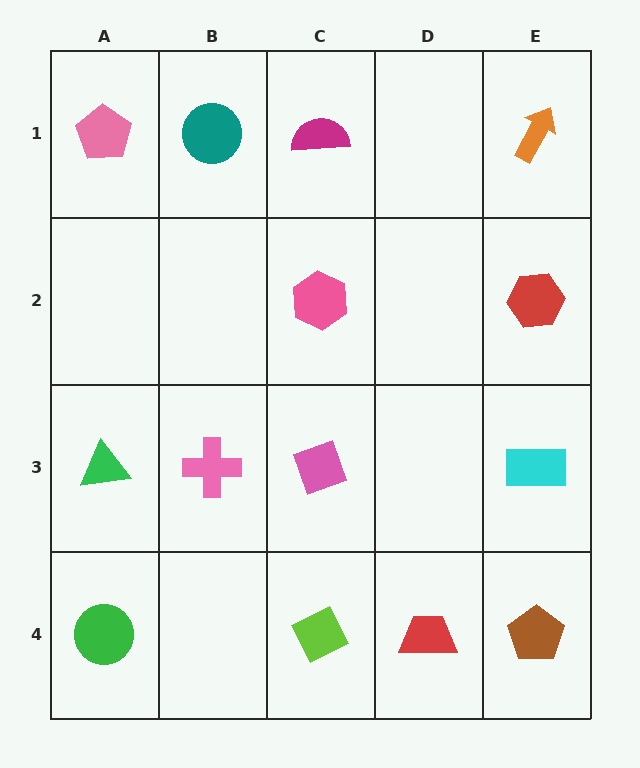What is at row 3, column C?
A pink diamond.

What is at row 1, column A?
A pink pentagon.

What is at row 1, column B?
A teal circle.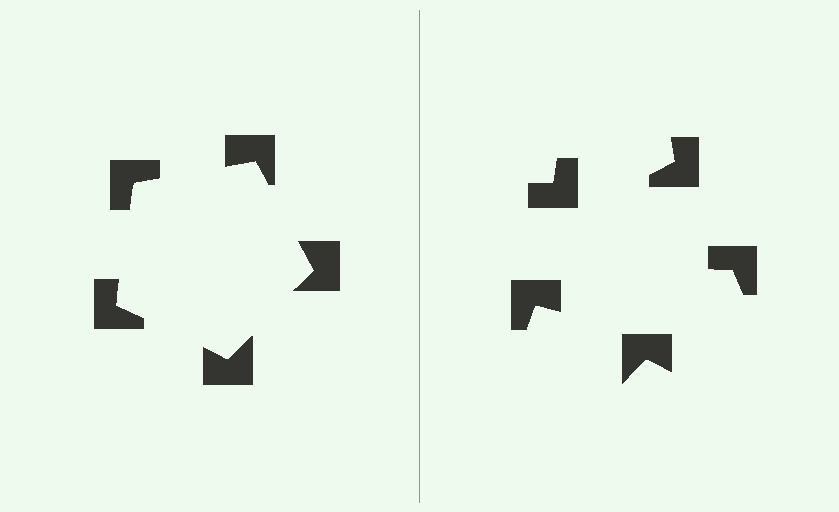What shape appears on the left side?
An illusory pentagon.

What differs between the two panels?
The notched squares are positioned identically on both sides; only the wedge orientations differ. On the left they align to a pentagon; on the right they are misaligned.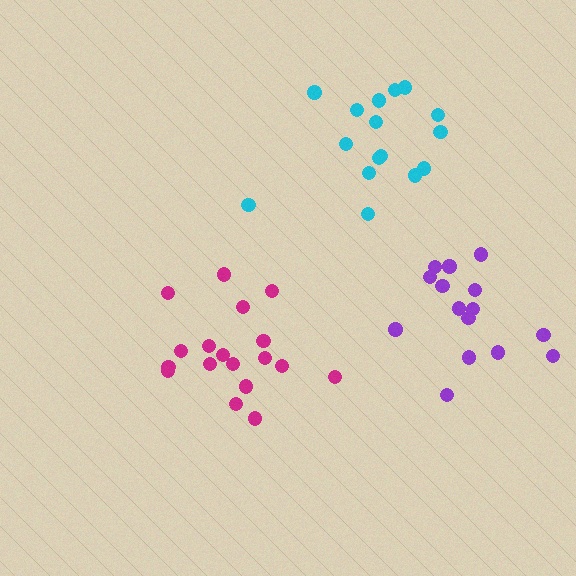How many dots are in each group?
Group 1: 15 dots, Group 2: 18 dots, Group 3: 16 dots (49 total).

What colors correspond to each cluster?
The clusters are colored: purple, magenta, cyan.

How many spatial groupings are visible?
There are 3 spatial groupings.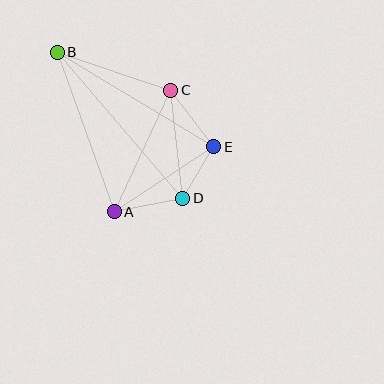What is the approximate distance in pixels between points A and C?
The distance between A and C is approximately 134 pixels.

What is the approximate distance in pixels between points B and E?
The distance between B and E is approximately 183 pixels.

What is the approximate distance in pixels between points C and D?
The distance between C and D is approximately 108 pixels.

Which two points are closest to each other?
Points D and E are closest to each other.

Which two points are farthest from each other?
Points B and D are farthest from each other.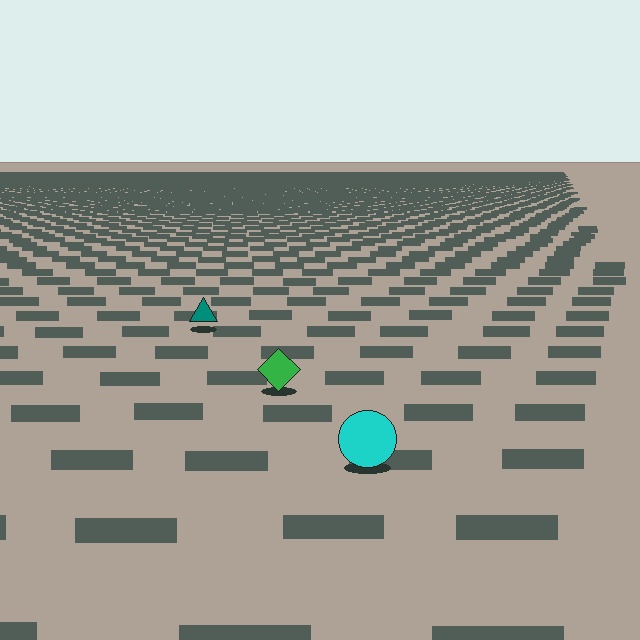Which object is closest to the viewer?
The cyan circle is closest. The texture marks near it are larger and more spread out.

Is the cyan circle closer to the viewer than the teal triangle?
Yes. The cyan circle is closer — you can tell from the texture gradient: the ground texture is coarser near it.